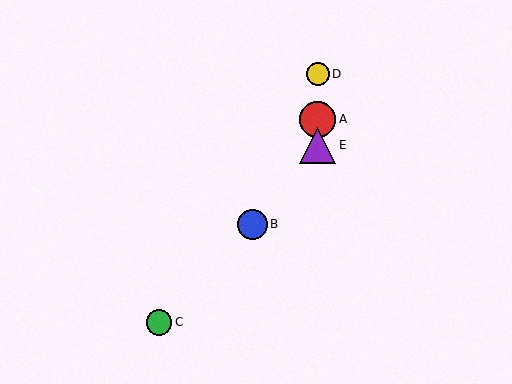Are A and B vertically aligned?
No, A is at x≈318 and B is at x≈252.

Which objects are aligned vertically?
Objects A, D, E are aligned vertically.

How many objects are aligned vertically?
3 objects (A, D, E) are aligned vertically.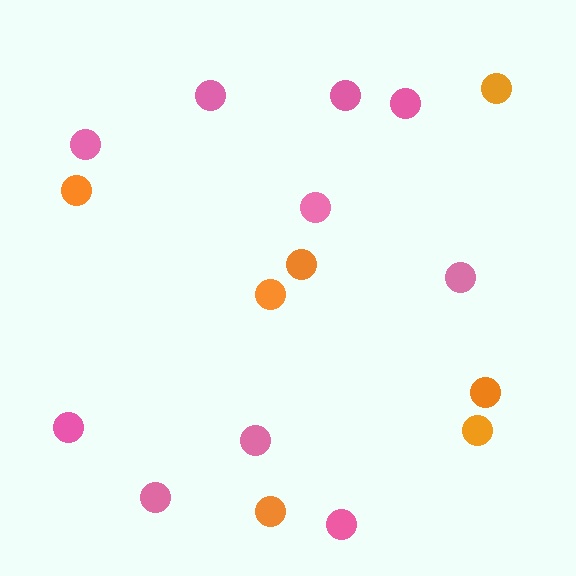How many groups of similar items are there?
There are 2 groups: one group of pink circles (10) and one group of orange circles (7).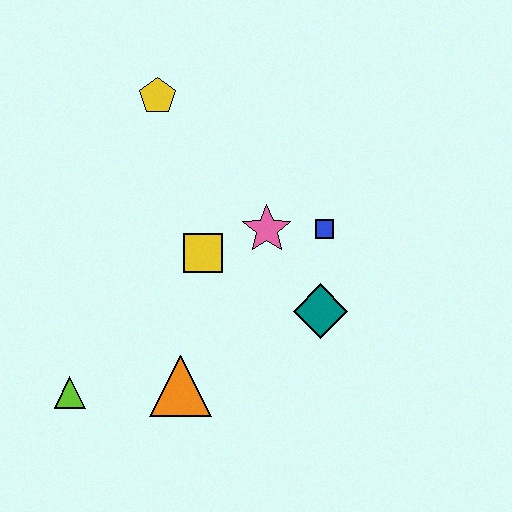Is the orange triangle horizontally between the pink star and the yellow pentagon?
Yes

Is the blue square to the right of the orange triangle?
Yes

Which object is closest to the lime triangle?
The orange triangle is closest to the lime triangle.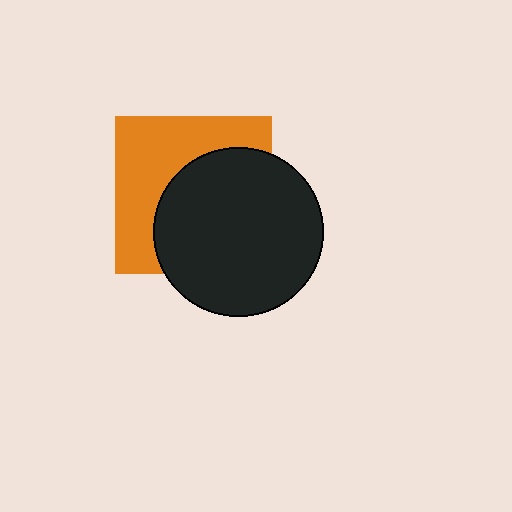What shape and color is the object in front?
The object in front is a black circle.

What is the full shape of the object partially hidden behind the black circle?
The partially hidden object is an orange square.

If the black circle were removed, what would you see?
You would see the complete orange square.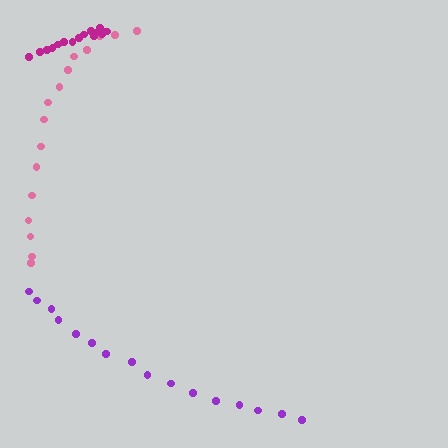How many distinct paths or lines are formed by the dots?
There are 3 distinct paths.